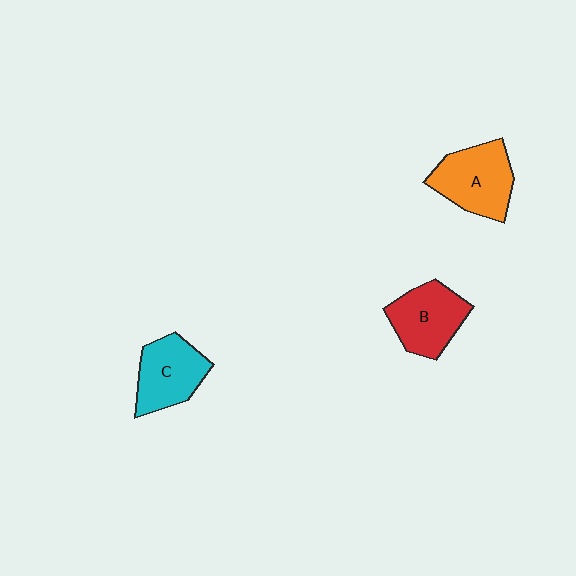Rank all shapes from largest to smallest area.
From largest to smallest: A (orange), B (red), C (cyan).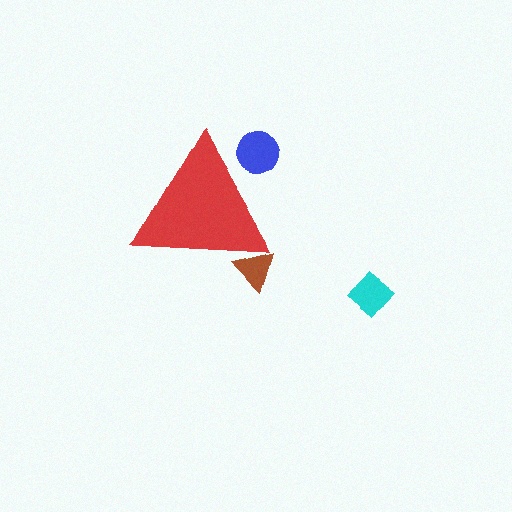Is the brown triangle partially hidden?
Yes, the brown triangle is partially hidden behind the red triangle.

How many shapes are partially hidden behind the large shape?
2 shapes are partially hidden.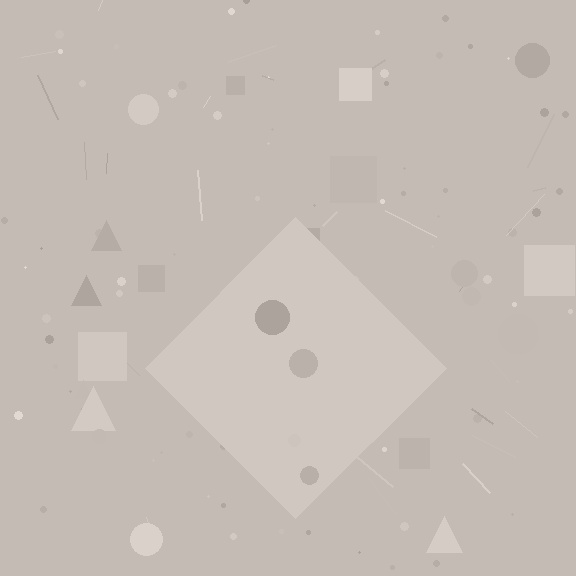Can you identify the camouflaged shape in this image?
The camouflaged shape is a diamond.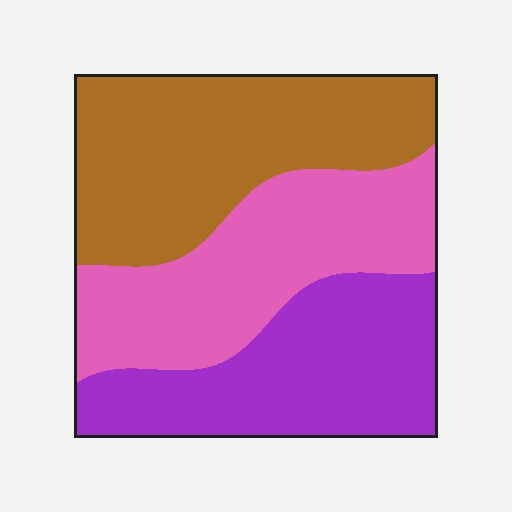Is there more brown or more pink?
Brown.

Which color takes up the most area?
Brown, at roughly 35%.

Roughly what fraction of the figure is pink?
Pink covers roughly 30% of the figure.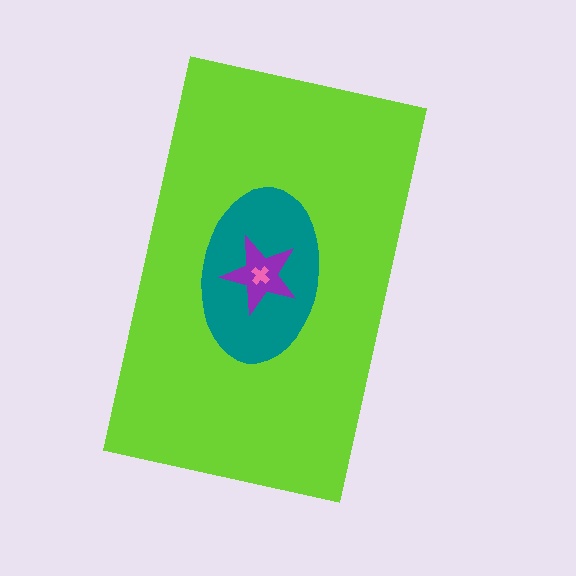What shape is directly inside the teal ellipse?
The purple star.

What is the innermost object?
The pink cross.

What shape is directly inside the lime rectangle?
The teal ellipse.